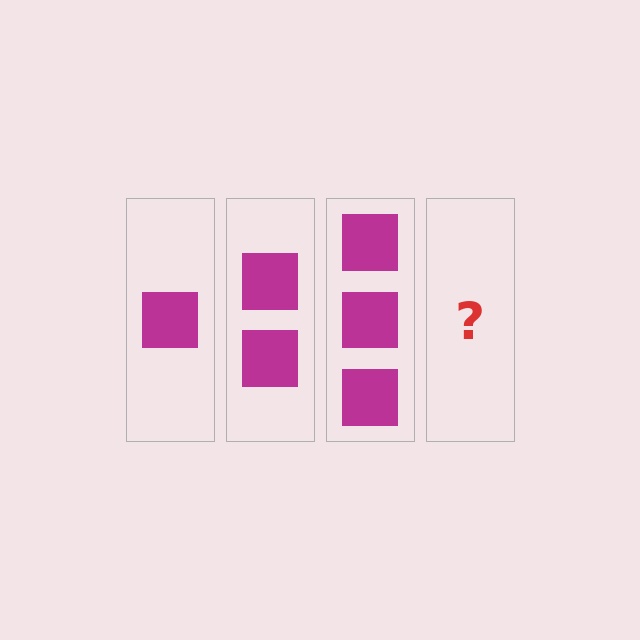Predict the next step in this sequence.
The next step is 4 squares.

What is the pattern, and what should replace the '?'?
The pattern is that each step adds one more square. The '?' should be 4 squares.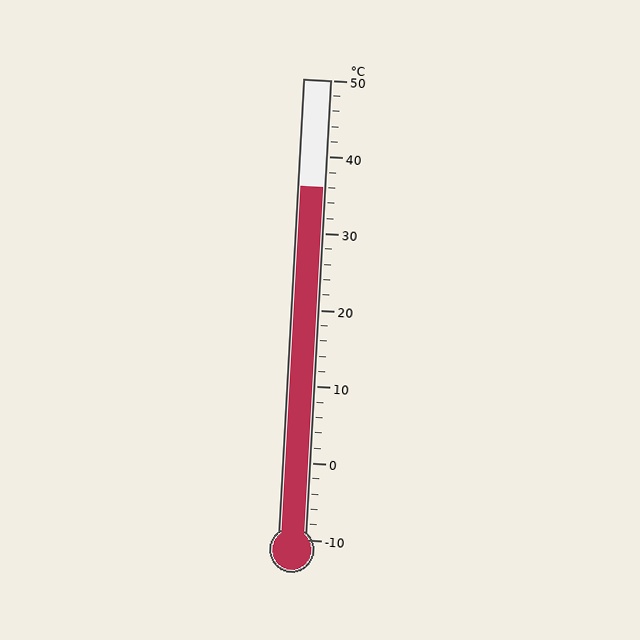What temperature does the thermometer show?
The thermometer shows approximately 36°C.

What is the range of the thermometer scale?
The thermometer scale ranges from -10°C to 50°C.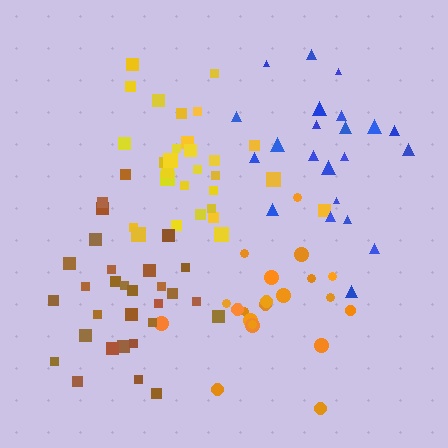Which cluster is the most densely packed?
Yellow.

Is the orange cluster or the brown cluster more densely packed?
Orange.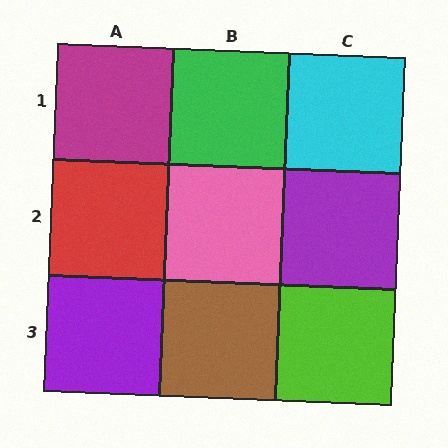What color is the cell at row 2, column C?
Purple.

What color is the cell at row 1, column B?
Green.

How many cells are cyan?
1 cell is cyan.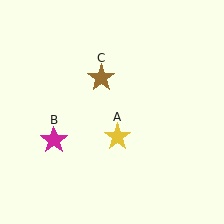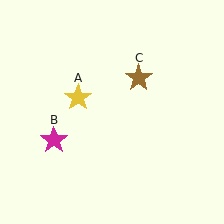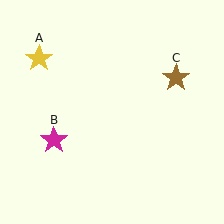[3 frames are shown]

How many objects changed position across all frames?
2 objects changed position: yellow star (object A), brown star (object C).